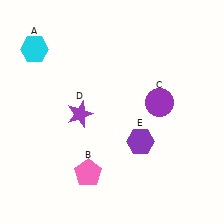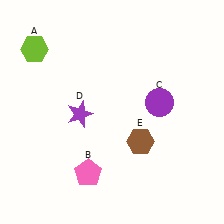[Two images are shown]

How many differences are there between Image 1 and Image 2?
There are 2 differences between the two images.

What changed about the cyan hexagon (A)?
In Image 1, A is cyan. In Image 2, it changed to lime.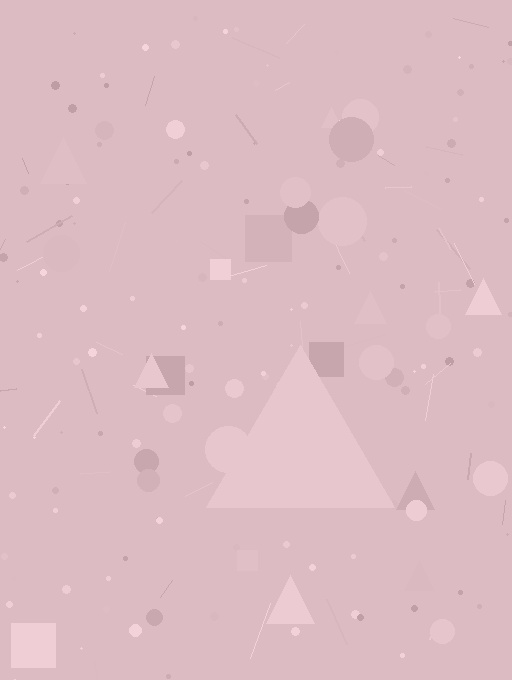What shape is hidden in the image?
A triangle is hidden in the image.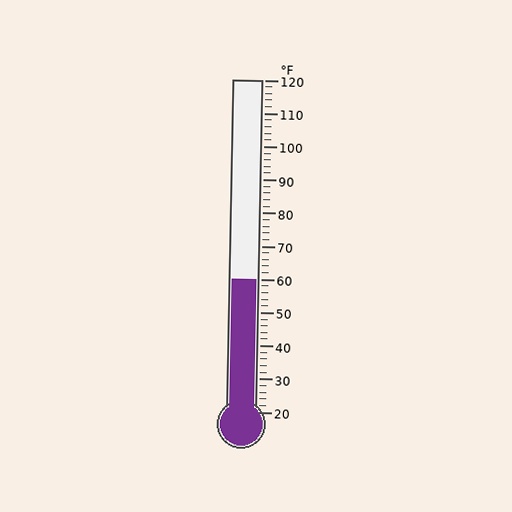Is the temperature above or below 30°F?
The temperature is above 30°F.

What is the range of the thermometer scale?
The thermometer scale ranges from 20°F to 120°F.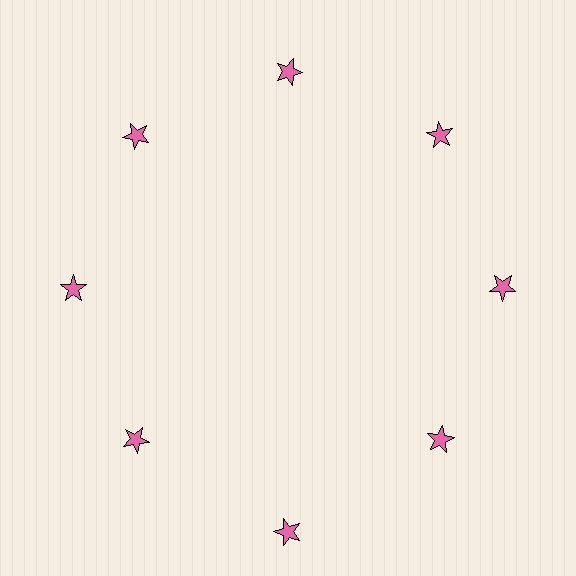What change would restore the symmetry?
The symmetry would be restored by moving it inward, back onto the ring so that all 8 stars sit at equal angles and equal distance from the center.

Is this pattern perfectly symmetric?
No. The 8 pink stars are arranged in a ring, but one element near the 6 o'clock position is pushed outward from the center, breaking the 8-fold rotational symmetry.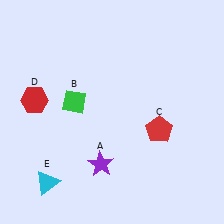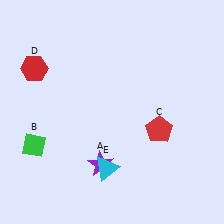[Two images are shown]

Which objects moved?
The objects that moved are: the green diamond (B), the red hexagon (D), the cyan triangle (E).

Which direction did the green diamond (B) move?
The green diamond (B) moved down.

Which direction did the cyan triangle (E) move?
The cyan triangle (E) moved right.